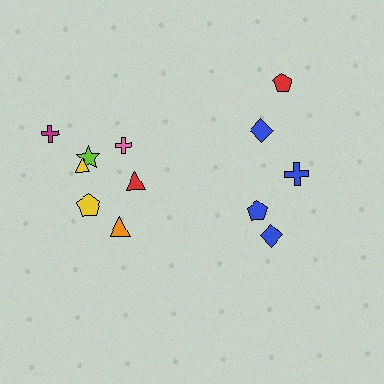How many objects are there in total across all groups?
There are 12 objects.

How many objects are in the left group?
There are 7 objects.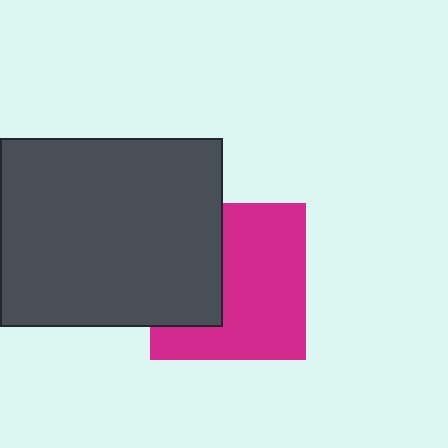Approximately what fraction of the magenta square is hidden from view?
Roughly 38% of the magenta square is hidden behind the dark gray rectangle.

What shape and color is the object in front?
The object in front is a dark gray rectangle.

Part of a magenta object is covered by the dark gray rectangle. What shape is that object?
It is a square.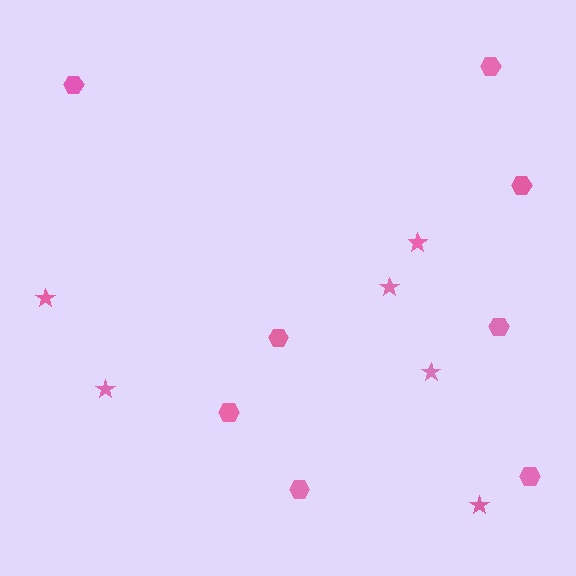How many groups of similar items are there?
There are 2 groups: one group of hexagons (8) and one group of stars (6).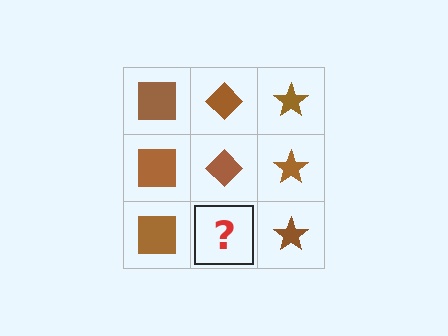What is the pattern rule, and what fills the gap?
The rule is that each column has a consistent shape. The gap should be filled with a brown diamond.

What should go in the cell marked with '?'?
The missing cell should contain a brown diamond.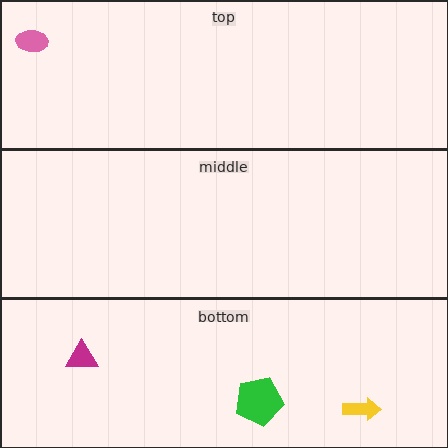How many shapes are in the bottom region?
3.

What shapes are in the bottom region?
The yellow arrow, the green pentagon, the magenta triangle.